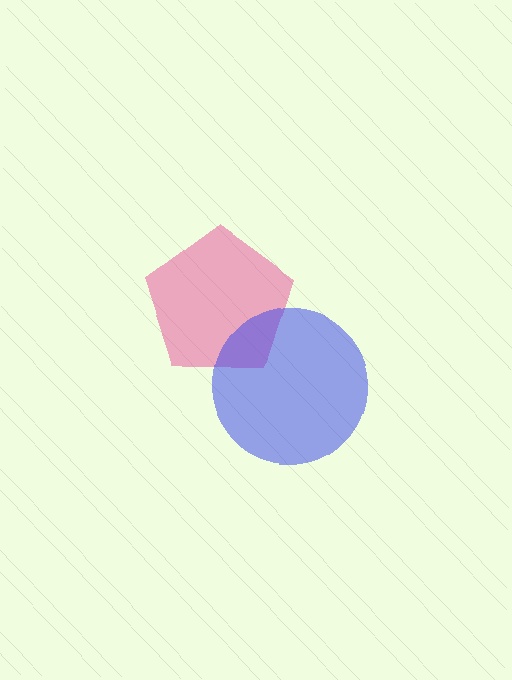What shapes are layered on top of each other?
The layered shapes are: a pink pentagon, a blue circle.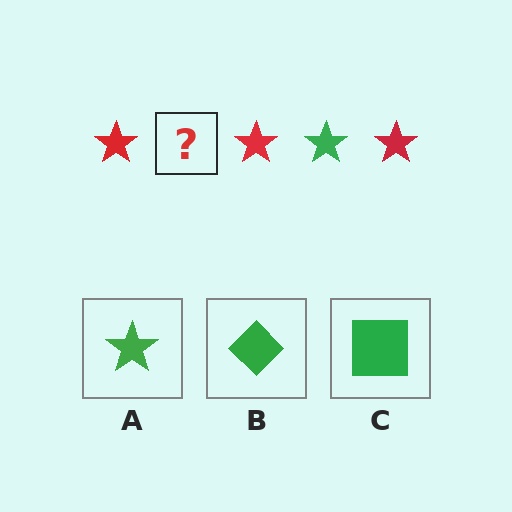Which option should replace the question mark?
Option A.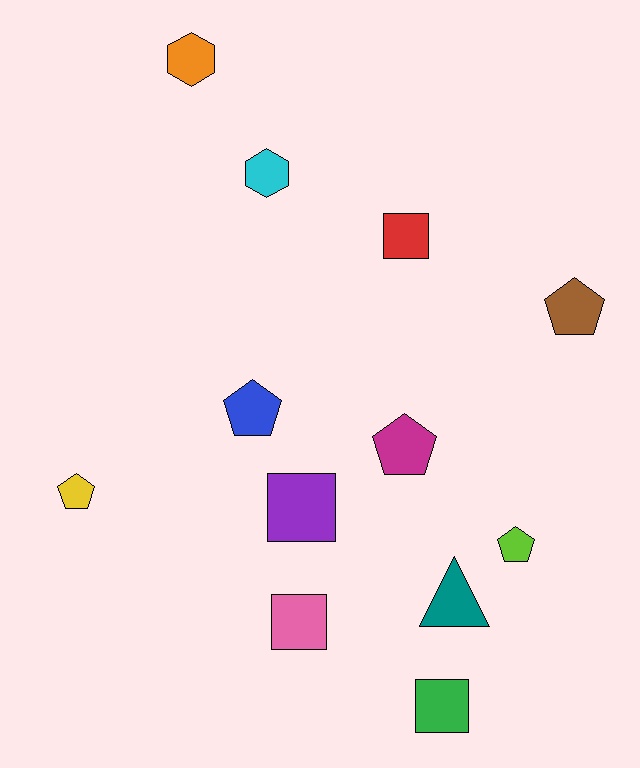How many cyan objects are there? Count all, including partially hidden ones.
There is 1 cyan object.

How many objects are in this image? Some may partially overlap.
There are 12 objects.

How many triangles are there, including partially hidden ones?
There is 1 triangle.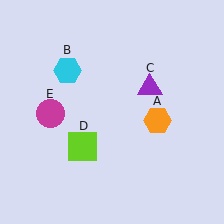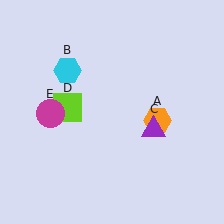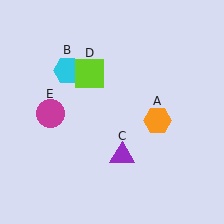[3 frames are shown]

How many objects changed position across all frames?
2 objects changed position: purple triangle (object C), lime square (object D).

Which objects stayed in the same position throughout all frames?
Orange hexagon (object A) and cyan hexagon (object B) and magenta circle (object E) remained stationary.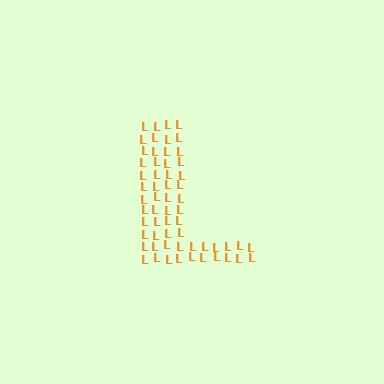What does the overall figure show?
The overall figure shows the letter L.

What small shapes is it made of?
It is made of small letter L's.